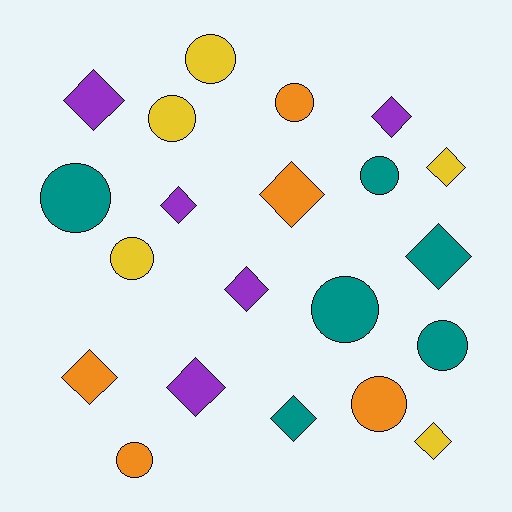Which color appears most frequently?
Teal, with 6 objects.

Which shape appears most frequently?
Diamond, with 11 objects.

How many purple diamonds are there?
There are 5 purple diamonds.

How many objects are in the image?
There are 21 objects.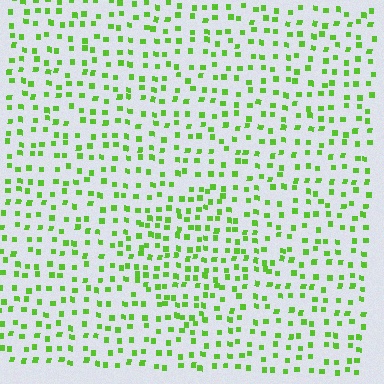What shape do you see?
I see a diamond.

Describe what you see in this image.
The image contains small lime elements arranged at two different densities. A diamond-shaped region is visible where the elements are more densely packed than the surrounding area.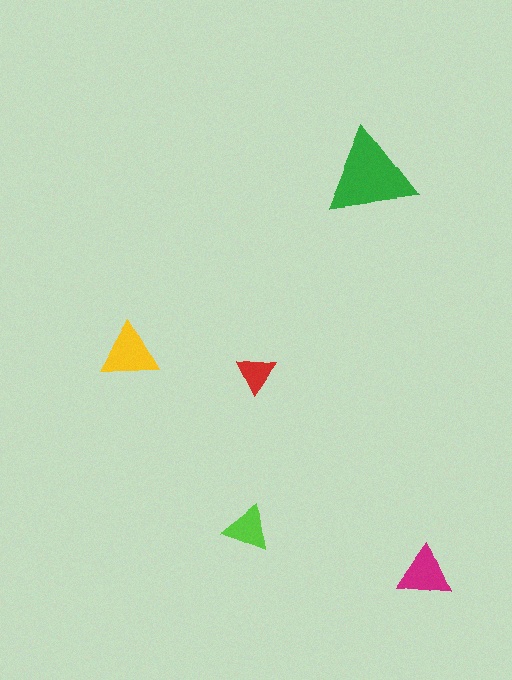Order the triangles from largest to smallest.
the green one, the yellow one, the magenta one, the lime one, the red one.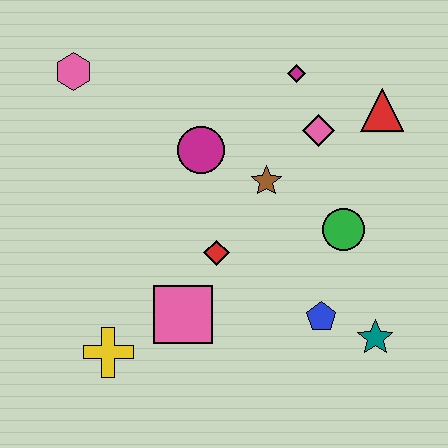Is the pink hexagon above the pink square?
Yes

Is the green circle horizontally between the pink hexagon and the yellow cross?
No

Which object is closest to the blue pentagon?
The teal star is closest to the blue pentagon.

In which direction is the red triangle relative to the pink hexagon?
The red triangle is to the right of the pink hexagon.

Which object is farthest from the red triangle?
The yellow cross is farthest from the red triangle.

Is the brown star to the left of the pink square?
No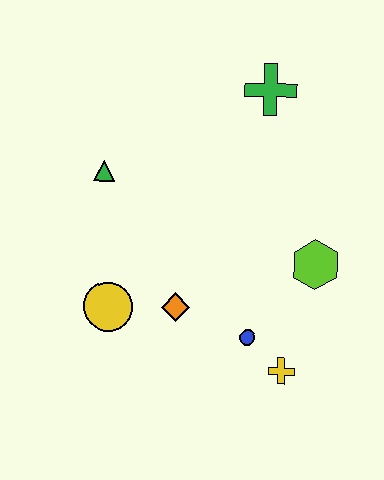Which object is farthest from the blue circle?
The green cross is farthest from the blue circle.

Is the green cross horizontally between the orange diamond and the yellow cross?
Yes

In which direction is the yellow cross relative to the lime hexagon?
The yellow cross is below the lime hexagon.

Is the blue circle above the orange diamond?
No